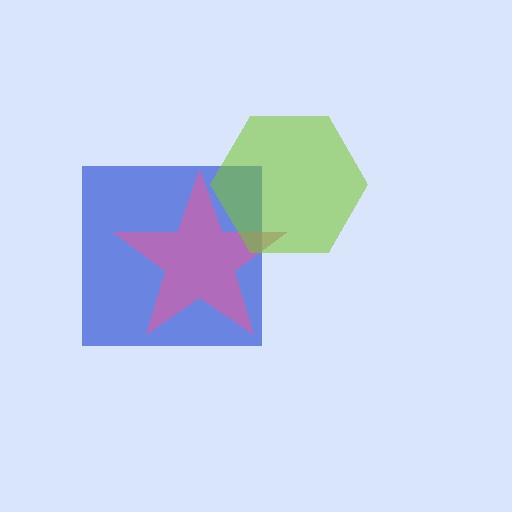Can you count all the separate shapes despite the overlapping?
Yes, there are 3 separate shapes.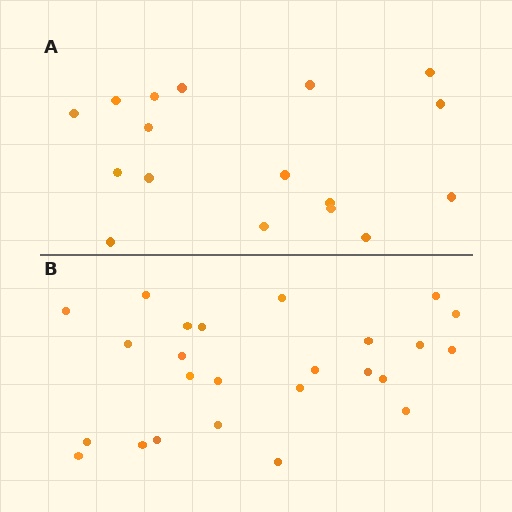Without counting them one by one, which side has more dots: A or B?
Region B (the bottom region) has more dots.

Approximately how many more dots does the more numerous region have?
Region B has roughly 8 or so more dots than region A.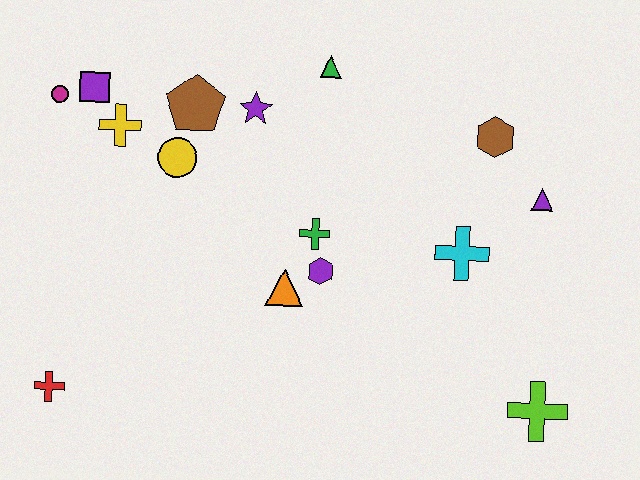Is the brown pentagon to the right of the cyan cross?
No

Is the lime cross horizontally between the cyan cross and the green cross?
No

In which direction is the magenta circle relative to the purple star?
The magenta circle is to the left of the purple star.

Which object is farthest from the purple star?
The lime cross is farthest from the purple star.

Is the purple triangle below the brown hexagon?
Yes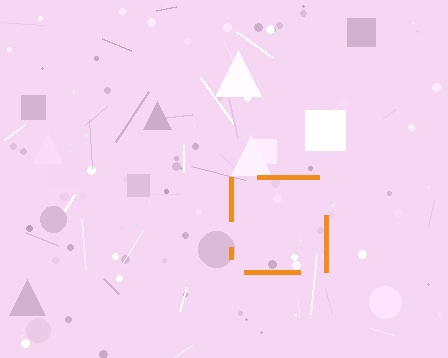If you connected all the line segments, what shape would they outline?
They would outline a square.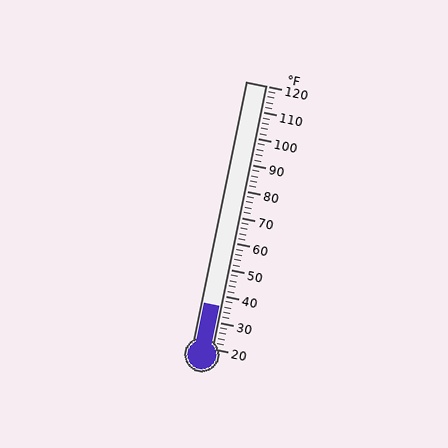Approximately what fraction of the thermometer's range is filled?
The thermometer is filled to approximately 15% of its range.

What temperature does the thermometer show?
The thermometer shows approximately 36°F.